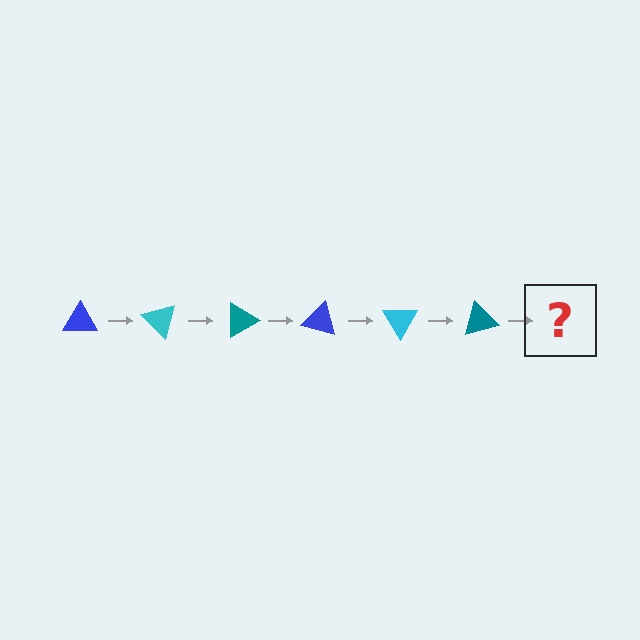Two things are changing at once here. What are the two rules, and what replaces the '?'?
The two rules are that it rotates 45 degrees each step and the color cycles through blue, cyan, and teal. The '?' should be a blue triangle, rotated 270 degrees from the start.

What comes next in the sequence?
The next element should be a blue triangle, rotated 270 degrees from the start.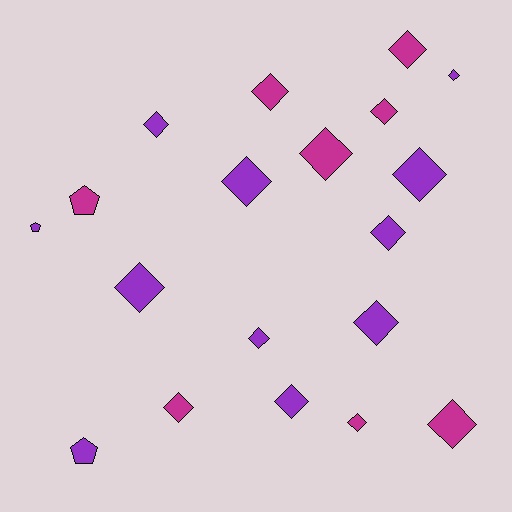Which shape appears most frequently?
Diamond, with 16 objects.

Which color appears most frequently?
Purple, with 11 objects.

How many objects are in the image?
There are 19 objects.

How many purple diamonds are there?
There are 9 purple diamonds.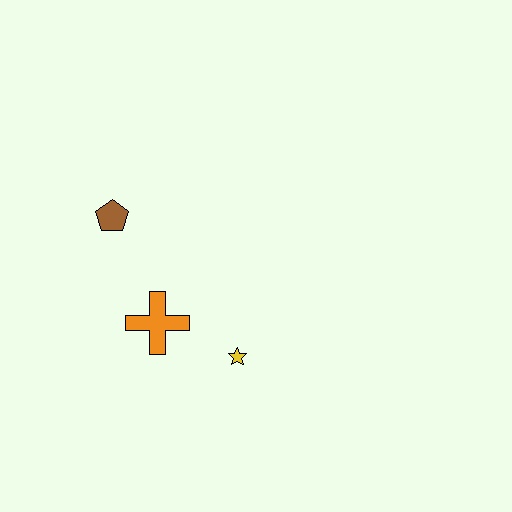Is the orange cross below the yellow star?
No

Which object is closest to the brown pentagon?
The orange cross is closest to the brown pentagon.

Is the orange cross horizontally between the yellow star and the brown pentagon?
Yes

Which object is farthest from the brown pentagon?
The yellow star is farthest from the brown pentagon.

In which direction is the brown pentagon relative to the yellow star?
The brown pentagon is above the yellow star.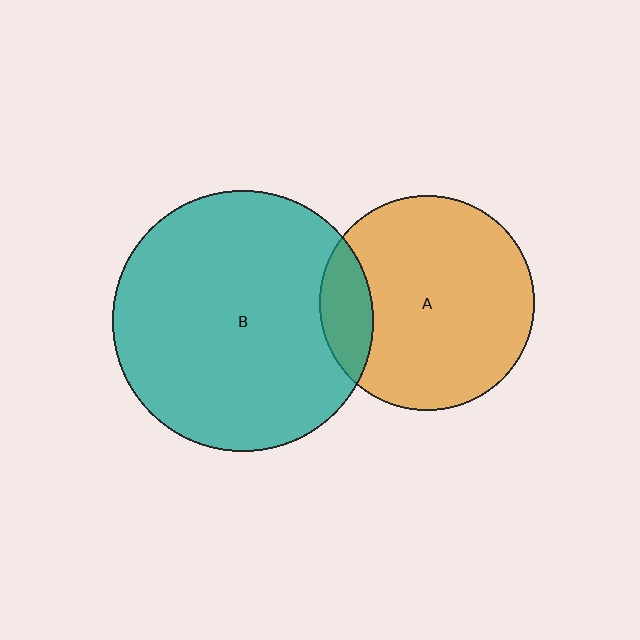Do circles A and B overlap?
Yes.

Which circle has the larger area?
Circle B (teal).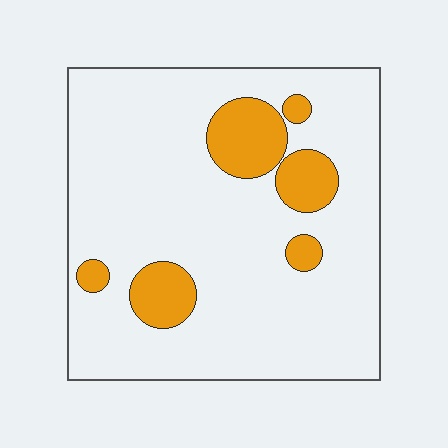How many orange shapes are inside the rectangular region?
6.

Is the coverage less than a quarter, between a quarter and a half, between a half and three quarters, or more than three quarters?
Less than a quarter.